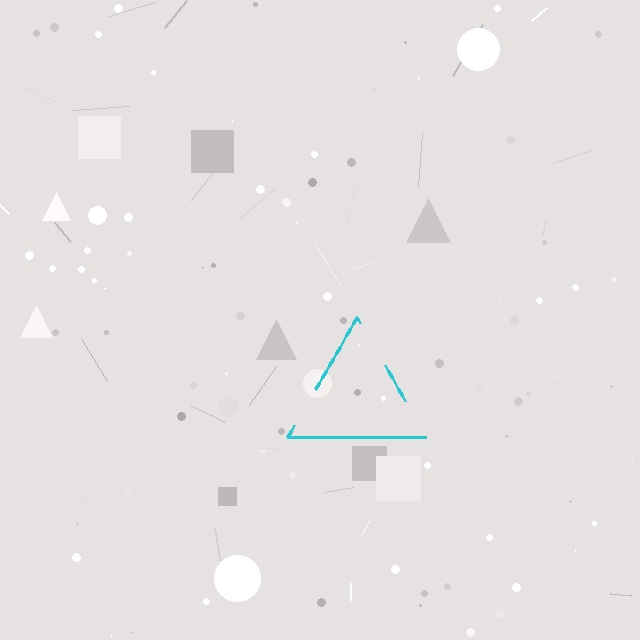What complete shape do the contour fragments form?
The contour fragments form a triangle.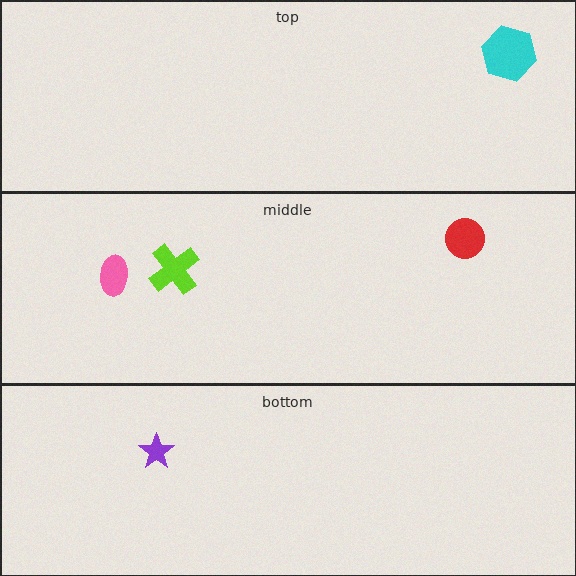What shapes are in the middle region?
The pink ellipse, the lime cross, the red circle.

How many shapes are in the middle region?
3.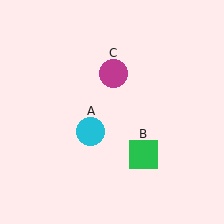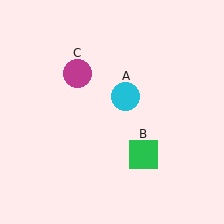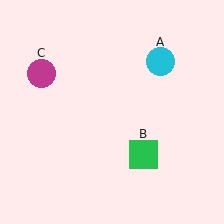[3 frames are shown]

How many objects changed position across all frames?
2 objects changed position: cyan circle (object A), magenta circle (object C).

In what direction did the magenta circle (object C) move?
The magenta circle (object C) moved left.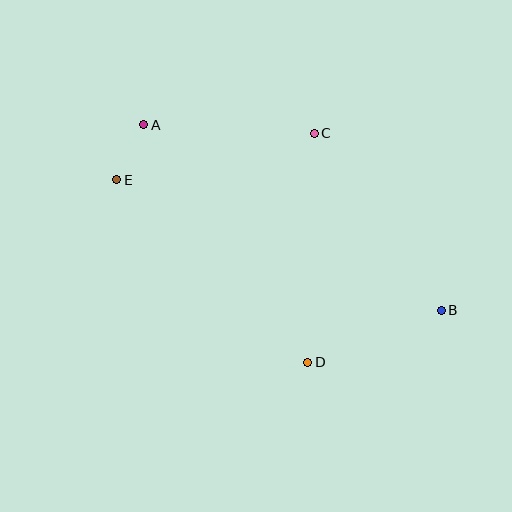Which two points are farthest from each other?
Points A and B are farthest from each other.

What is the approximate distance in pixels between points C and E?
The distance between C and E is approximately 203 pixels.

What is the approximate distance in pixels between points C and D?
The distance between C and D is approximately 229 pixels.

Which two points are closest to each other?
Points A and E are closest to each other.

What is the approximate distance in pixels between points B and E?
The distance between B and E is approximately 350 pixels.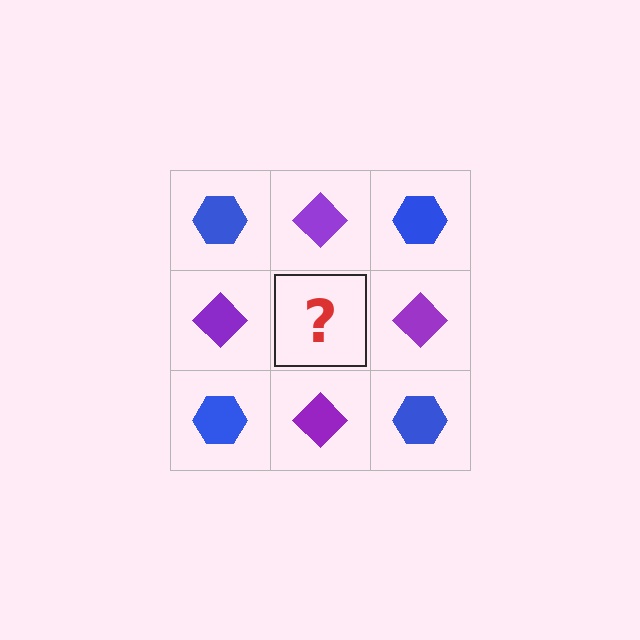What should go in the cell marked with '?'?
The missing cell should contain a blue hexagon.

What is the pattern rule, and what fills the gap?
The rule is that it alternates blue hexagon and purple diamond in a checkerboard pattern. The gap should be filled with a blue hexagon.